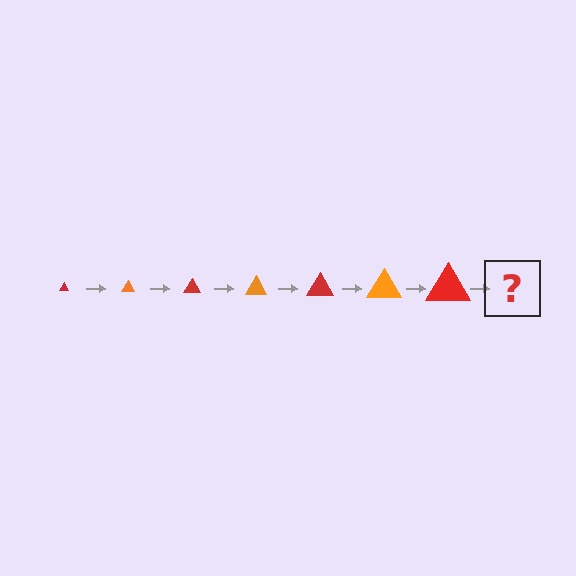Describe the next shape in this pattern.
It should be an orange triangle, larger than the previous one.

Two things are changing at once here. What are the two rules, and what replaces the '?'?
The two rules are that the triangle grows larger each step and the color cycles through red and orange. The '?' should be an orange triangle, larger than the previous one.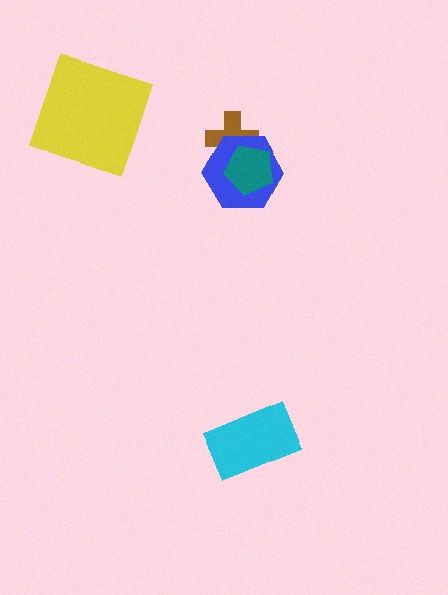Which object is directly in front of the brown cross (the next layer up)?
The blue hexagon is directly in front of the brown cross.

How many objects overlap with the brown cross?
2 objects overlap with the brown cross.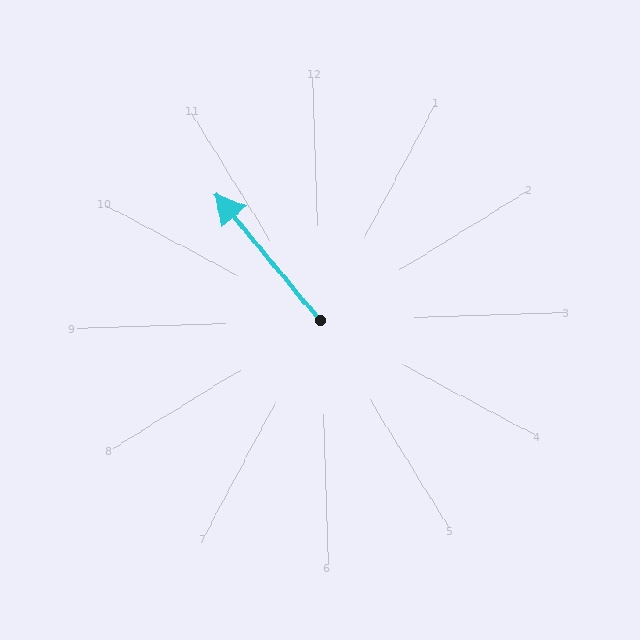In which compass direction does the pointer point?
Northwest.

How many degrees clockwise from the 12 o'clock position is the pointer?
Approximately 322 degrees.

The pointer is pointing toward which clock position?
Roughly 11 o'clock.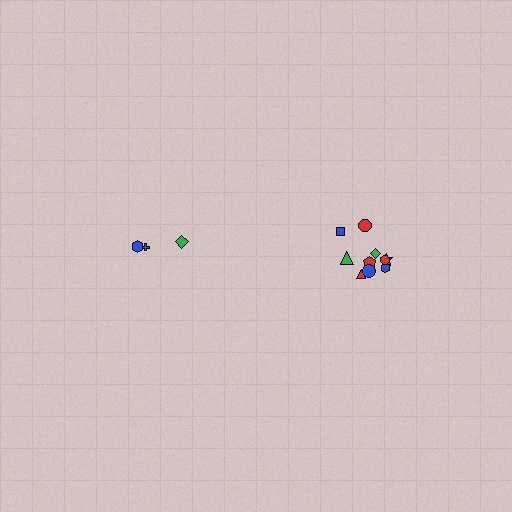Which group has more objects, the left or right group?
The right group.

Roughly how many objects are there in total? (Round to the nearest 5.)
Roughly 15 objects in total.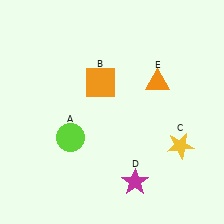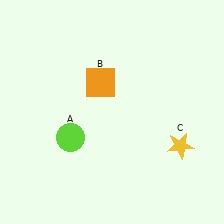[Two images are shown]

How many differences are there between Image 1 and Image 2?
There are 2 differences between the two images.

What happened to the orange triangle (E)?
The orange triangle (E) was removed in Image 2. It was in the top-right area of Image 1.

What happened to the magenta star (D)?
The magenta star (D) was removed in Image 2. It was in the bottom-right area of Image 1.